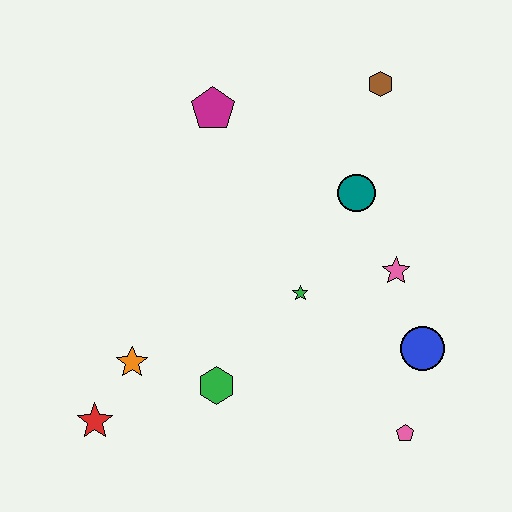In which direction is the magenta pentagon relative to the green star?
The magenta pentagon is above the green star.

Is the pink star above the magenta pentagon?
No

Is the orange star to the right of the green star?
No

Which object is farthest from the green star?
The red star is farthest from the green star.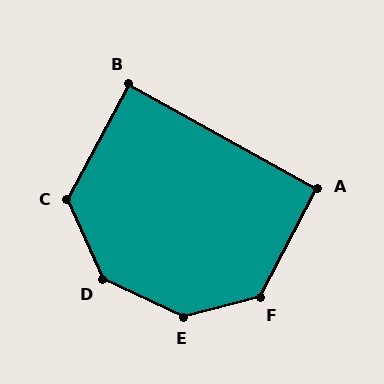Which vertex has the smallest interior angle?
B, at approximately 89 degrees.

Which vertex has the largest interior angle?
E, at approximately 141 degrees.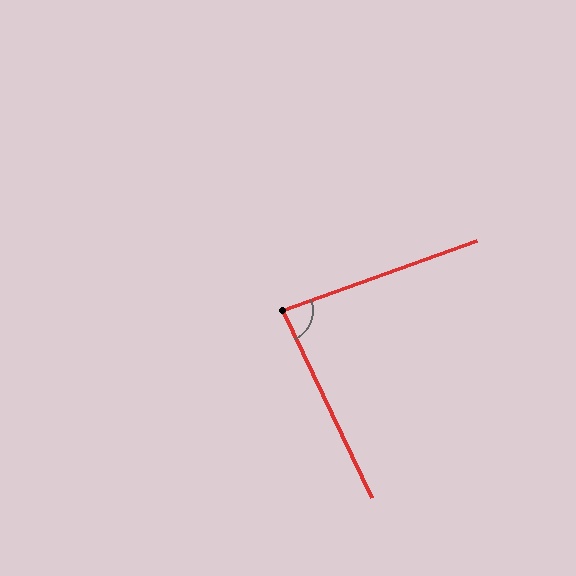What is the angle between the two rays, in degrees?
Approximately 84 degrees.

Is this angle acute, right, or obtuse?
It is acute.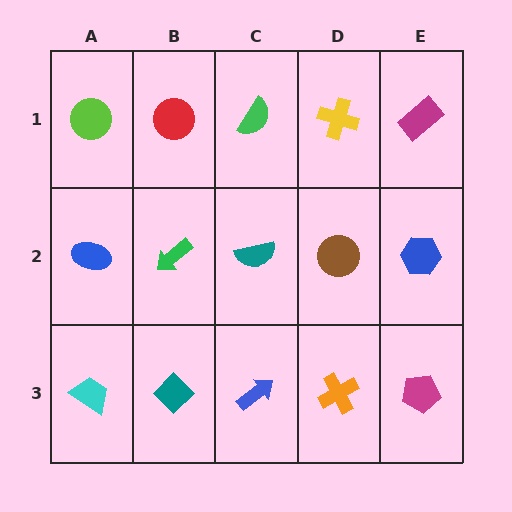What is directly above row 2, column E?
A magenta rectangle.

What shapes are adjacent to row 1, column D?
A brown circle (row 2, column D), a green semicircle (row 1, column C), a magenta rectangle (row 1, column E).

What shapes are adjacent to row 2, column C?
A green semicircle (row 1, column C), a blue arrow (row 3, column C), a green arrow (row 2, column B), a brown circle (row 2, column D).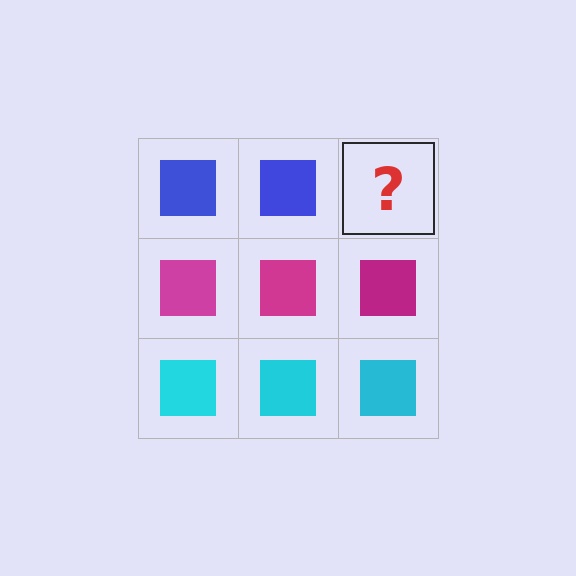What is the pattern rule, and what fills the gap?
The rule is that each row has a consistent color. The gap should be filled with a blue square.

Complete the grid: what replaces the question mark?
The question mark should be replaced with a blue square.